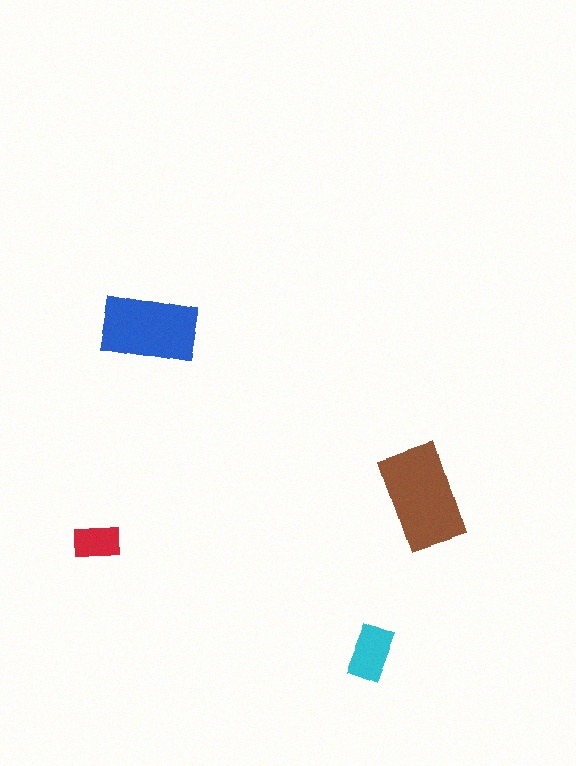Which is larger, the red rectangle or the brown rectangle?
The brown one.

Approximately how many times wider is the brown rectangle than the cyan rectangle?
About 2 times wider.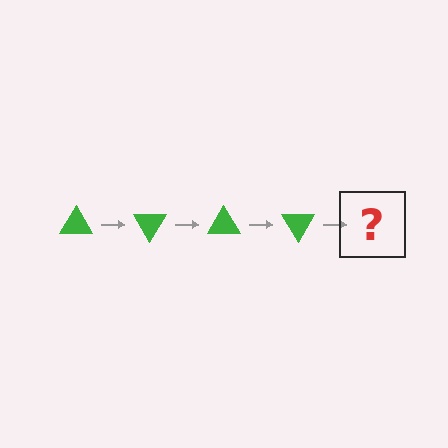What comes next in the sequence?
The next element should be a green triangle rotated 240 degrees.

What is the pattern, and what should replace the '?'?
The pattern is that the triangle rotates 60 degrees each step. The '?' should be a green triangle rotated 240 degrees.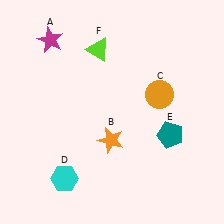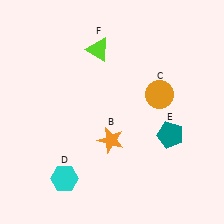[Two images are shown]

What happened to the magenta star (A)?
The magenta star (A) was removed in Image 2. It was in the top-left area of Image 1.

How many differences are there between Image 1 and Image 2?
There is 1 difference between the two images.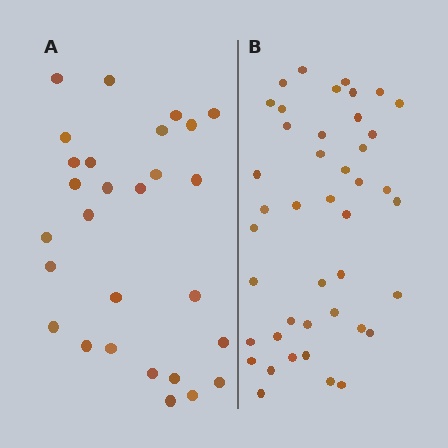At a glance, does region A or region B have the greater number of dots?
Region B (the right region) has more dots.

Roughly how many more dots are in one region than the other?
Region B has approximately 15 more dots than region A.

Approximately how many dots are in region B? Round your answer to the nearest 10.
About 40 dots. (The exact count is 43, which rounds to 40.)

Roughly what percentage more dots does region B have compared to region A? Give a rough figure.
About 55% more.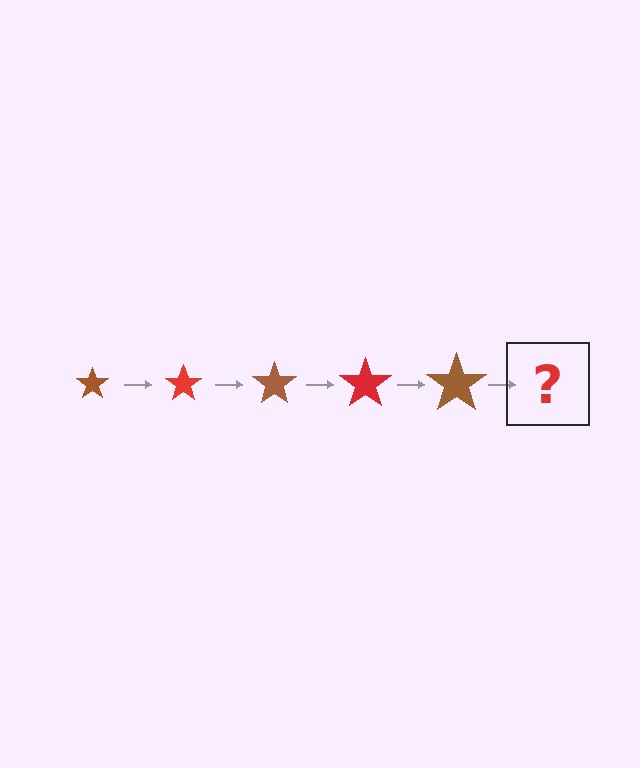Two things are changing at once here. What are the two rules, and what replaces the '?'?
The two rules are that the star grows larger each step and the color cycles through brown and red. The '?' should be a red star, larger than the previous one.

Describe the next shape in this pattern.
It should be a red star, larger than the previous one.